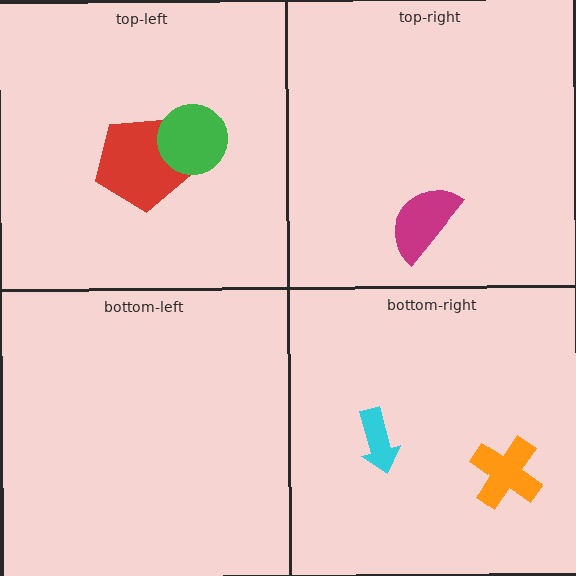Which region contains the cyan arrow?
The bottom-right region.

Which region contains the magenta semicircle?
The top-right region.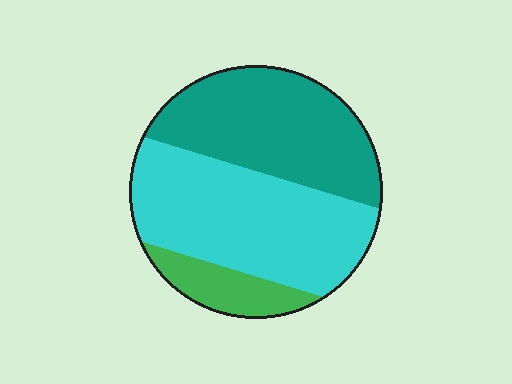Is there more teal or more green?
Teal.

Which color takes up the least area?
Green, at roughly 10%.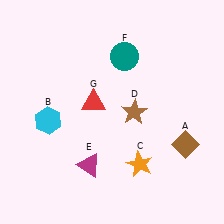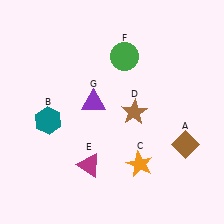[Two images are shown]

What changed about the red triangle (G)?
In Image 1, G is red. In Image 2, it changed to purple.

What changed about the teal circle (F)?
In Image 1, F is teal. In Image 2, it changed to green.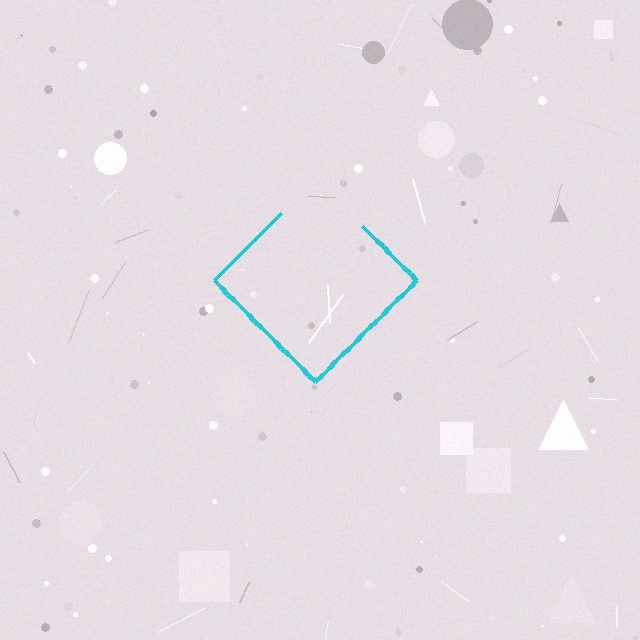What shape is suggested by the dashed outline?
The dashed outline suggests a diamond.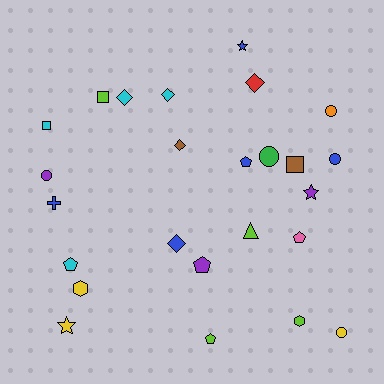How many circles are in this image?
There are 5 circles.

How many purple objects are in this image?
There are 3 purple objects.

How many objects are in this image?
There are 25 objects.